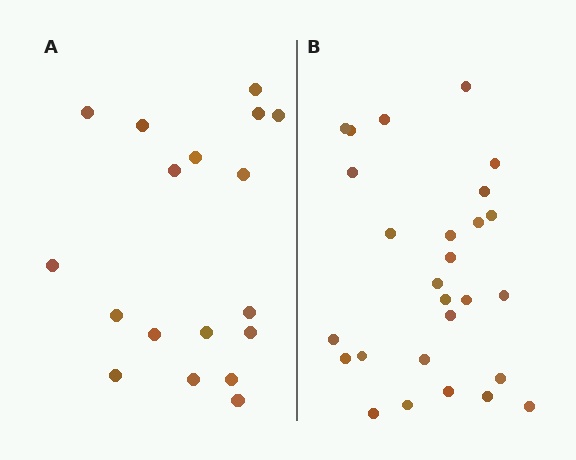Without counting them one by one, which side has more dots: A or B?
Region B (the right region) has more dots.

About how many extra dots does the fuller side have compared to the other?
Region B has roughly 8 or so more dots than region A.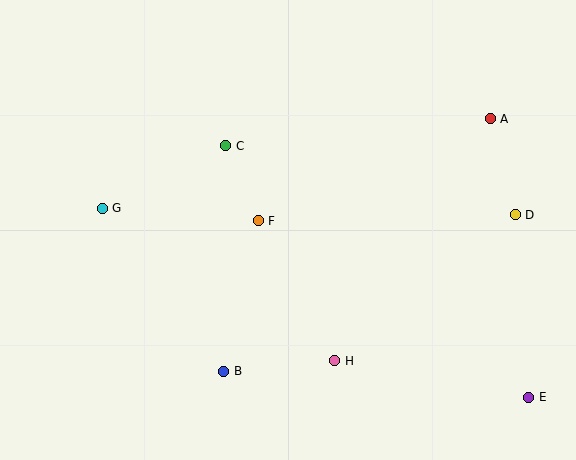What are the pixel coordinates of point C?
Point C is at (226, 146).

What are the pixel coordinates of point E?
Point E is at (529, 397).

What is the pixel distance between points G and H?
The distance between G and H is 278 pixels.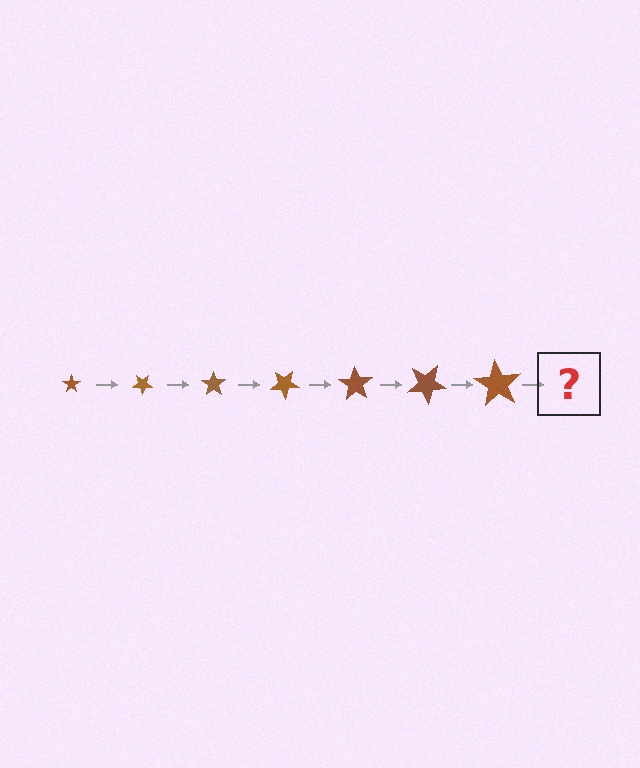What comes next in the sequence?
The next element should be a star, larger than the previous one and rotated 245 degrees from the start.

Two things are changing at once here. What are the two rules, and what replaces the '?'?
The two rules are that the star grows larger each step and it rotates 35 degrees each step. The '?' should be a star, larger than the previous one and rotated 245 degrees from the start.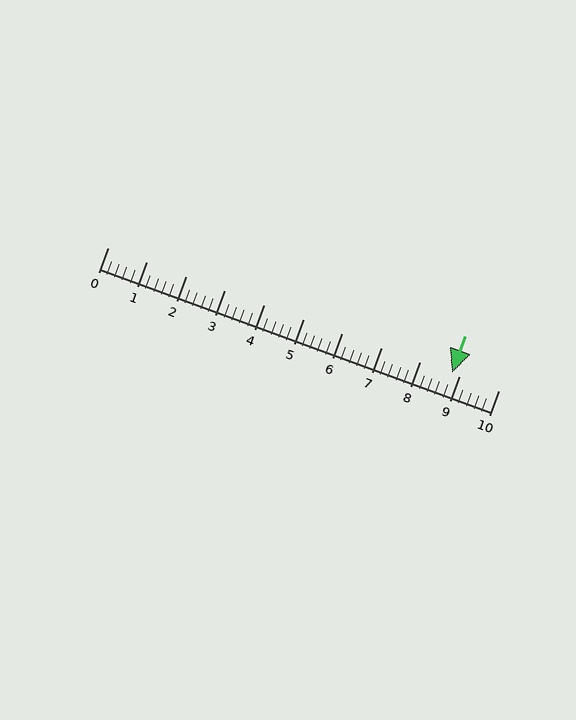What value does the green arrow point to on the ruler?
The green arrow points to approximately 8.8.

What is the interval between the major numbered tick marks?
The major tick marks are spaced 1 units apart.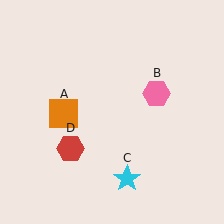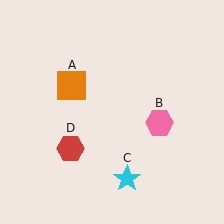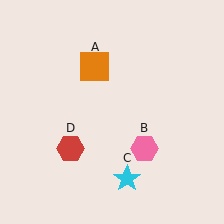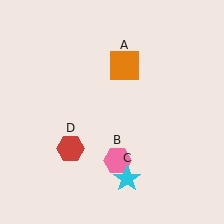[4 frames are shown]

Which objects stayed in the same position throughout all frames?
Cyan star (object C) and red hexagon (object D) remained stationary.